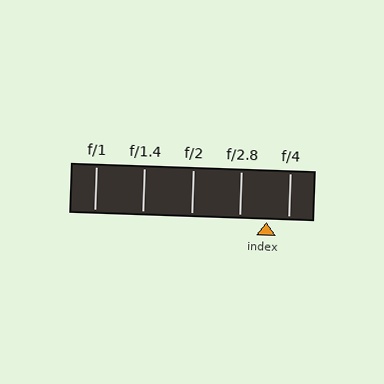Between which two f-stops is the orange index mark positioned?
The index mark is between f/2.8 and f/4.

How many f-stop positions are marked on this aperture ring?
There are 5 f-stop positions marked.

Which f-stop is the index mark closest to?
The index mark is closest to f/4.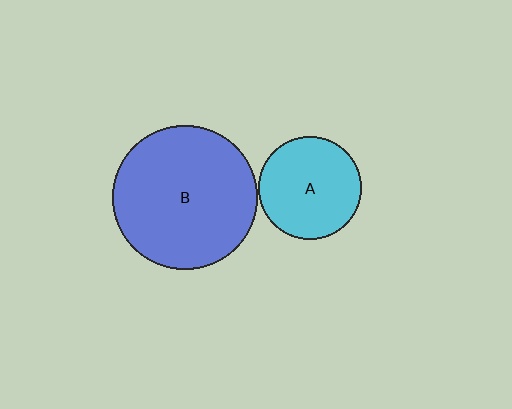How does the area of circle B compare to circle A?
Approximately 2.0 times.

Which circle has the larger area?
Circle B (blue).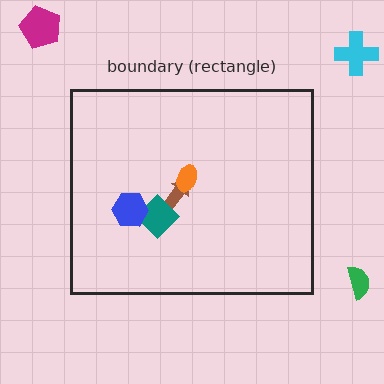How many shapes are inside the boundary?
4 inside, 3 outside.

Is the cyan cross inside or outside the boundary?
Outside.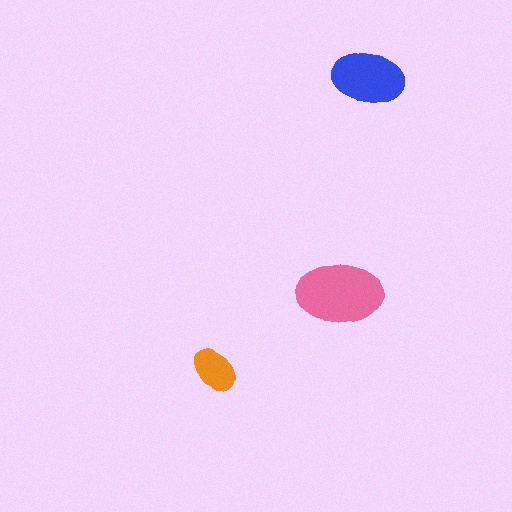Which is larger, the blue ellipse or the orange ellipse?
The blue one.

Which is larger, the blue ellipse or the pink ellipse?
The pink one.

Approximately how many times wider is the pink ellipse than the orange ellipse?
About 2 times wider.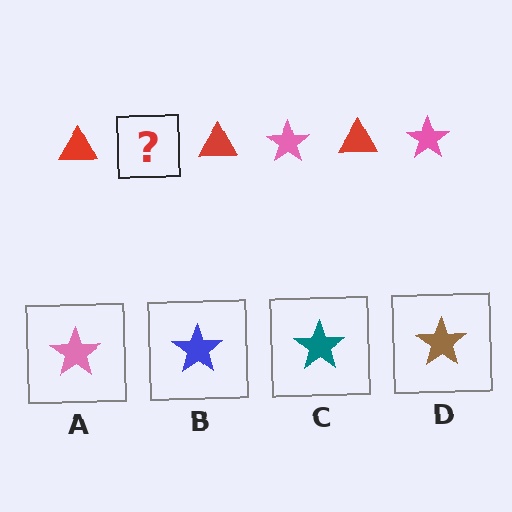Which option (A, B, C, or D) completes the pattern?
A.